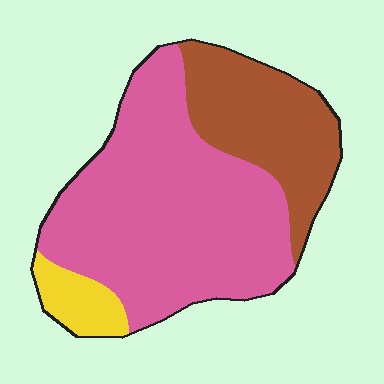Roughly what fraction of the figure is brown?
Brown takes up between a sixth and a third of the figure.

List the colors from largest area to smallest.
From largest to smallest: pink, brown, yellow.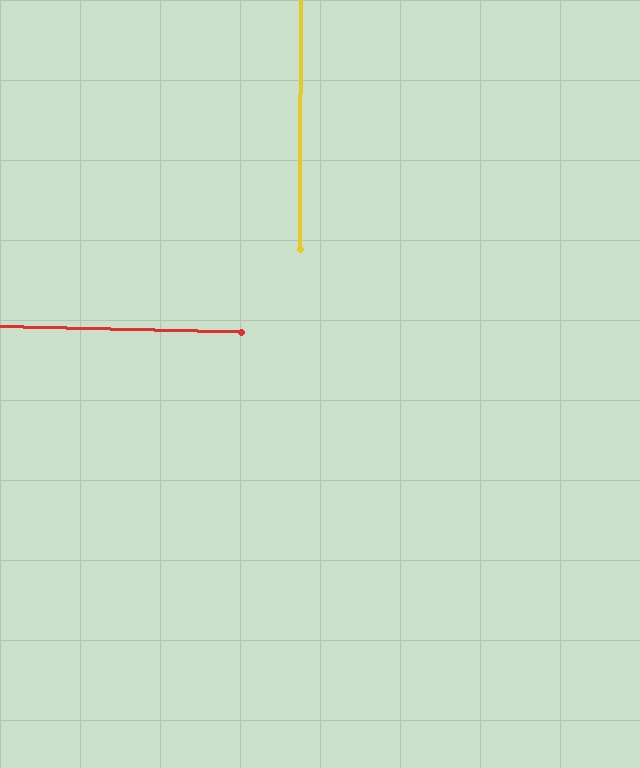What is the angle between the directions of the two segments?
Approximately 89 degrees.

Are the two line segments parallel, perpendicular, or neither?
Perpendicular — they meet at approximately 89°.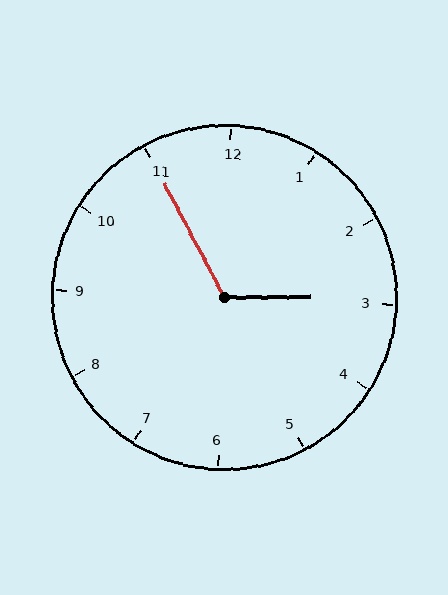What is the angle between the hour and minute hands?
Approximately 118 degrees.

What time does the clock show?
2:55.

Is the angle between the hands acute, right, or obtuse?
It is obtuse.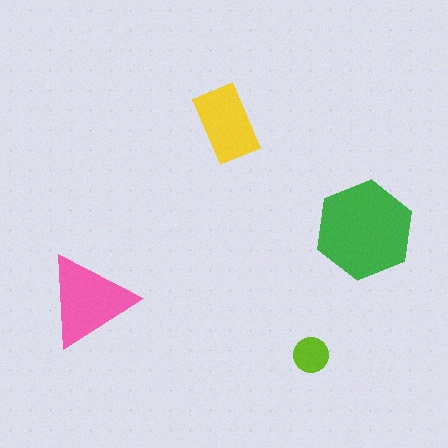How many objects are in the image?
There are 4 objects in the image.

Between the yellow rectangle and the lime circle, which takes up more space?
The yellow rectangle.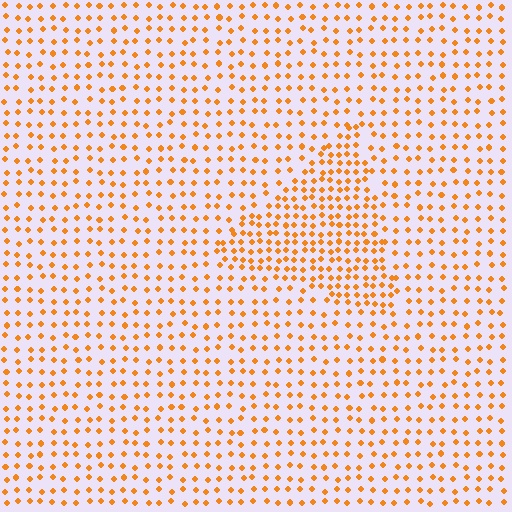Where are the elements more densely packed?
The elements are more densely packed inside the triangle boundary.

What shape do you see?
I see a triangle.